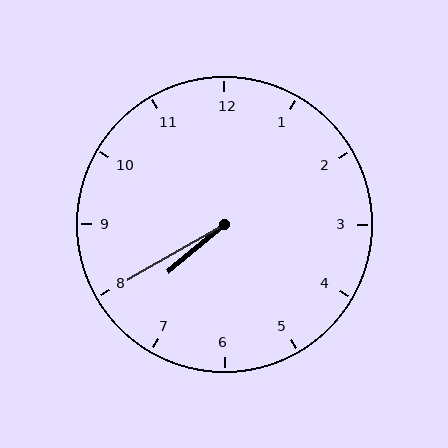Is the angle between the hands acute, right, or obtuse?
It is acute.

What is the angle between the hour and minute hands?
Approximately 10 degrees.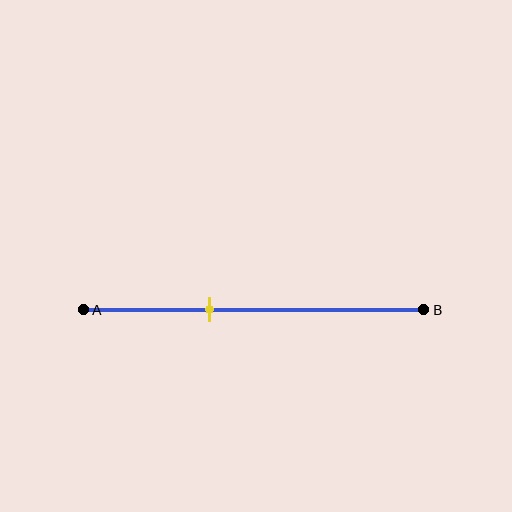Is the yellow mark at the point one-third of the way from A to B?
No, the mark is at about 35% from A, not at the 33% one-third point.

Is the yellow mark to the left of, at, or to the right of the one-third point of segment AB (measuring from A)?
The yellow mark is to the right of the one-third point of segment AB.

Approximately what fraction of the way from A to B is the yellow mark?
The yellow mark is approximately 35% of the way from A to B.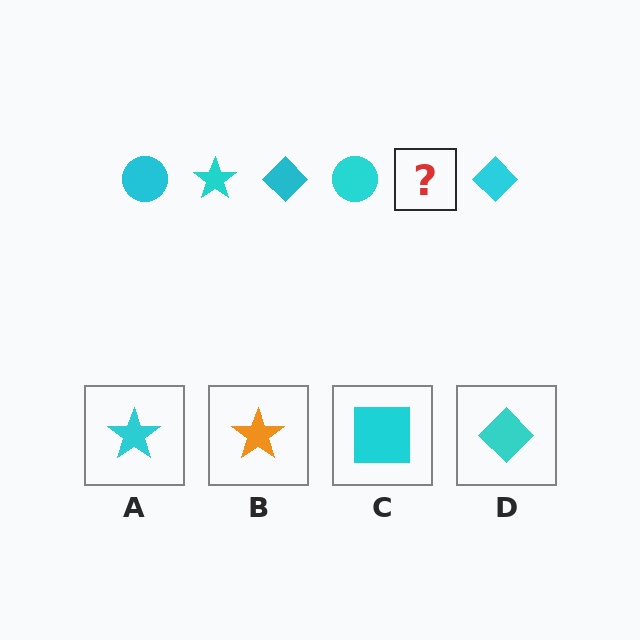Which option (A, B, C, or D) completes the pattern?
A.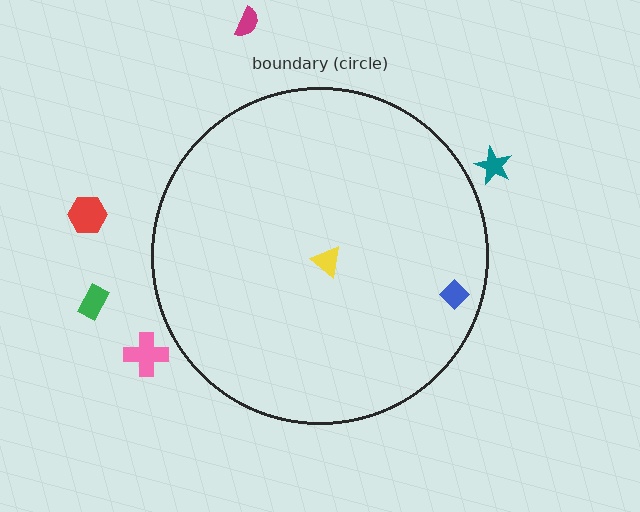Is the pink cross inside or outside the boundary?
Outside.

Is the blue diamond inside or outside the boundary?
Inside.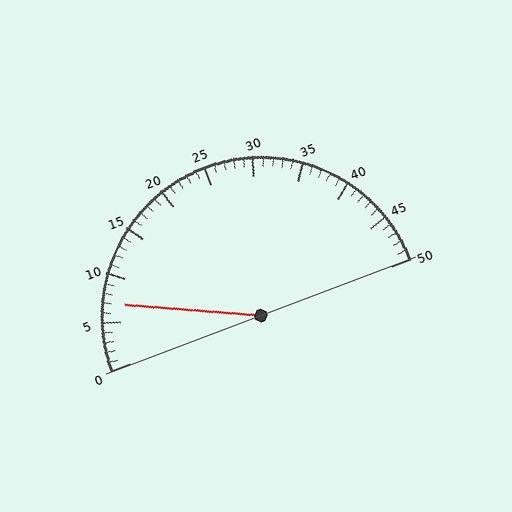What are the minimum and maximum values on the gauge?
The gauge ranges from 0 to 50.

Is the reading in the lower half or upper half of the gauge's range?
The reading is in the lower half of the range (0 to 50).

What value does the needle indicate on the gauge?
The needle indicates approximately 7.